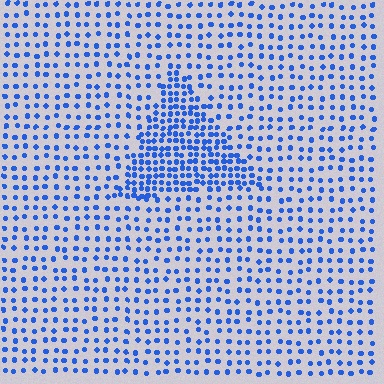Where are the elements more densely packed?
The elements are more densely packed inside the triangle boundary.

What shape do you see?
I see a triangle.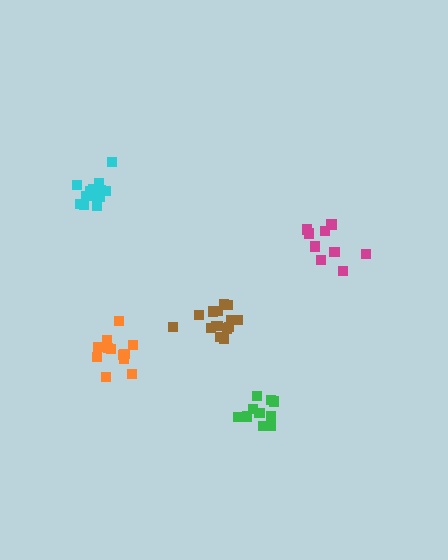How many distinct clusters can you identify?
There are 5 distinct clusters.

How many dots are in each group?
Group 1: 15 dots, Group 2: 12 dots, Group 3: 15 dots, Group 4: 10 dots, Group 5: 9 dots (61 total).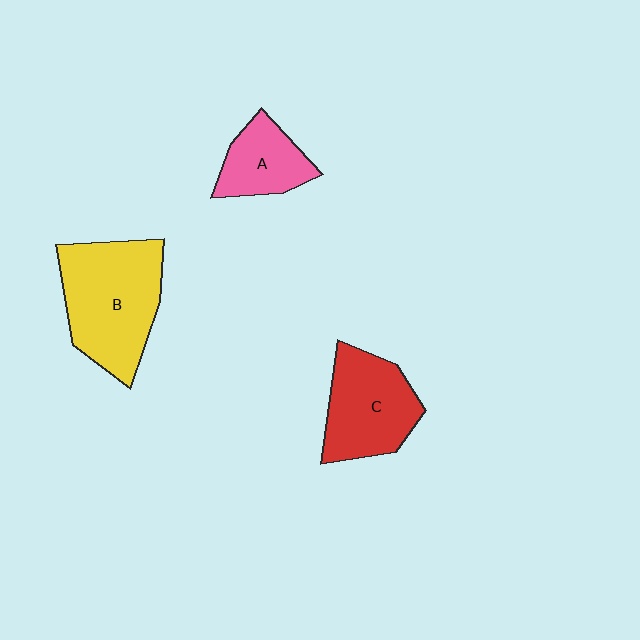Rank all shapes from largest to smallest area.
From largest to smallest: B (yellow), C (red), A (pink).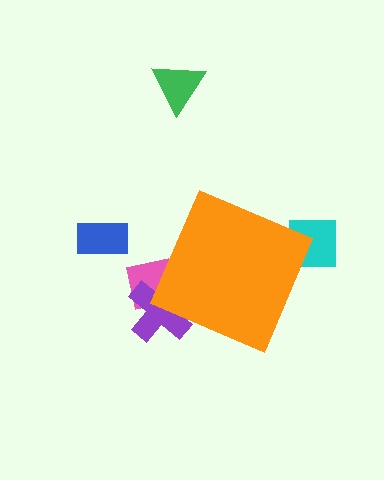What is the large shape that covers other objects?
An orange diamond.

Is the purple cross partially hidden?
Yes, the purple cross is partially hidden behind the orange diamond.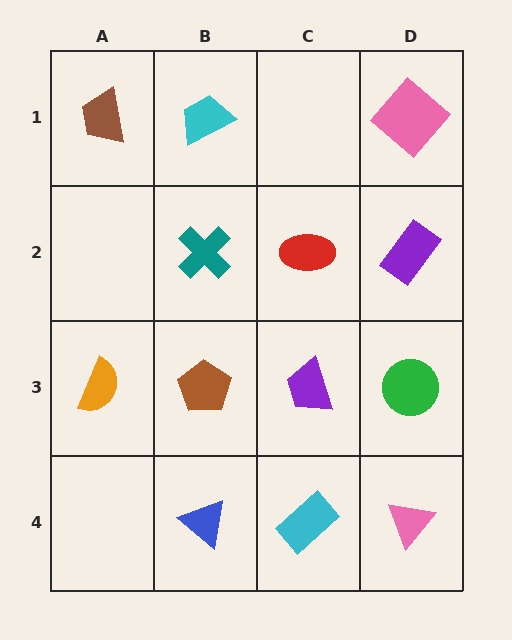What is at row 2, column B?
A teal cross.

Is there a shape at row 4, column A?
No, that cell is empty.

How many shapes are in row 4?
3 shapes.